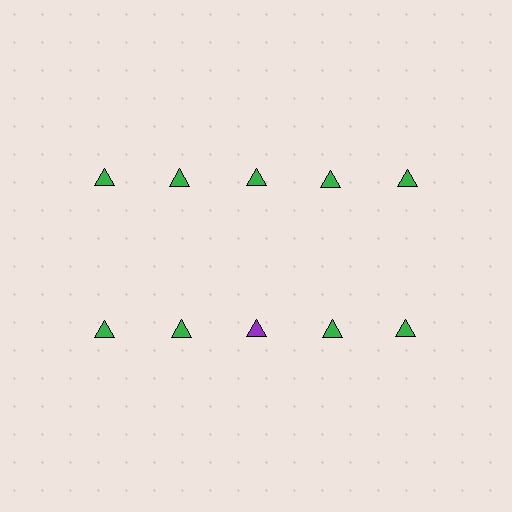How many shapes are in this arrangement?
There are 10 shapes arranged in a grid pattern.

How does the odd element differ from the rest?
It has a different color: purple instead of green.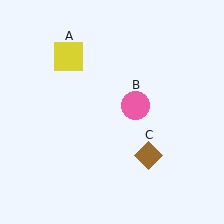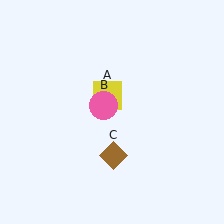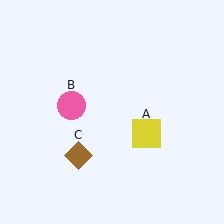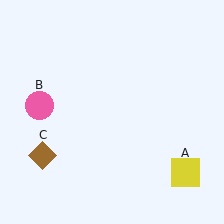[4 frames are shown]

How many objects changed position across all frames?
3 objects changed position: yellow square (object A), pink circle (object B), brown diamond (object C).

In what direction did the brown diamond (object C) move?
The brown diamond (object C) moved left.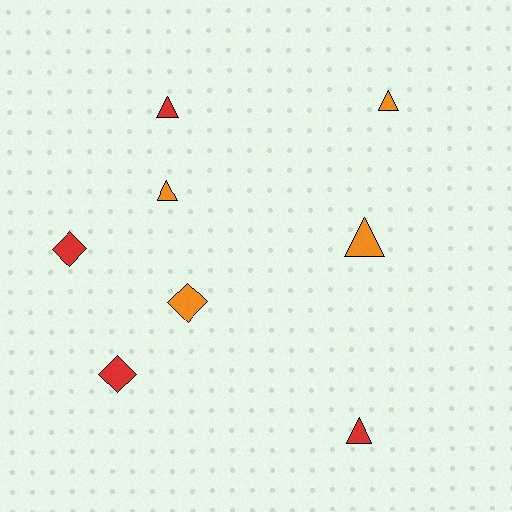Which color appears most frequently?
Red, with 4 objects.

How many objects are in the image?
There are 8 objects.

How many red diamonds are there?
There are 2 red diamonds.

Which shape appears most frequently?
Triangle, with 5 objects.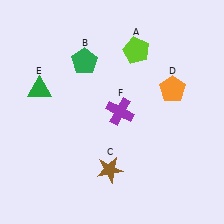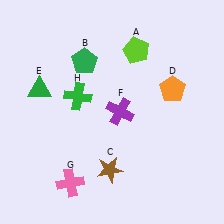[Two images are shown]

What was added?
A pink cross (G), a green cross (H) were added in Image 2.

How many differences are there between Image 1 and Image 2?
There are 2 differences between the two images.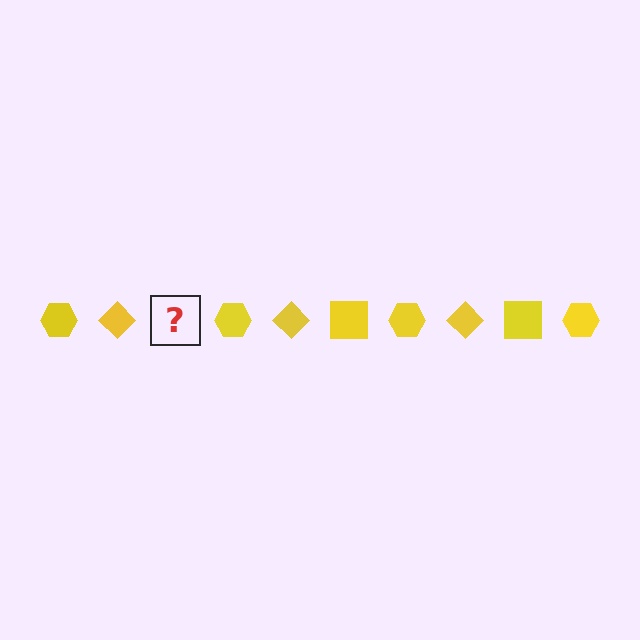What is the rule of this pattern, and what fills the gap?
The rule is that the pattern cycles through hexagon, diamond, square shapes in yellow. The gap should be filled with a yellow square.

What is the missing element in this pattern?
The missing element is a yellow square.